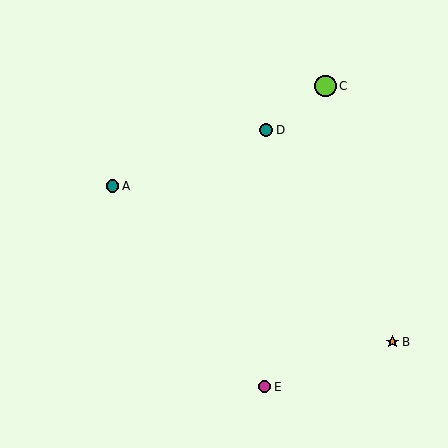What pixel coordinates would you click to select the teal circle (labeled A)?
Click at (112, 186) to select the teal circle A.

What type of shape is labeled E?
Shape E is a magenta circle.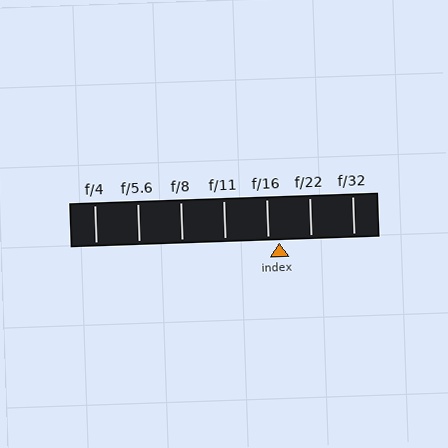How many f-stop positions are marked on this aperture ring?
There are 7 f-stop positions marked.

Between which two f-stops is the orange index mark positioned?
The index mark is between f/16 and f/22.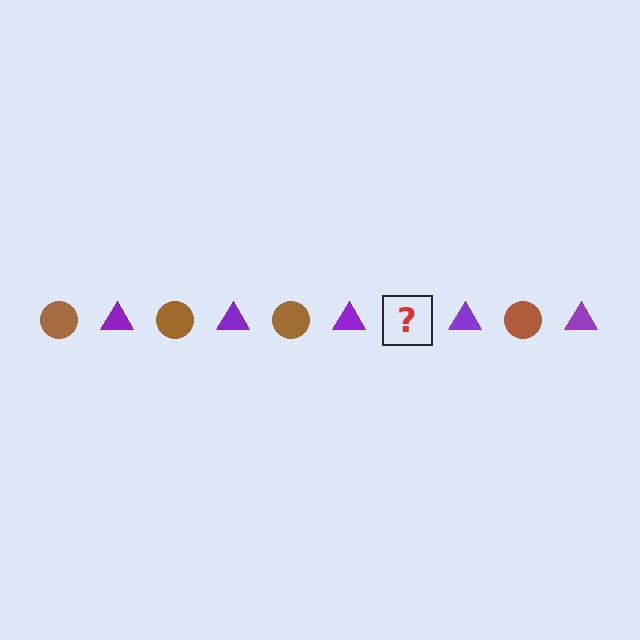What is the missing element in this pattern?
The missing element is a brown circle.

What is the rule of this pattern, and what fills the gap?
The rule is that the pattern alternates between brown circle and purple triangle. The gap should be filled with a brown circle.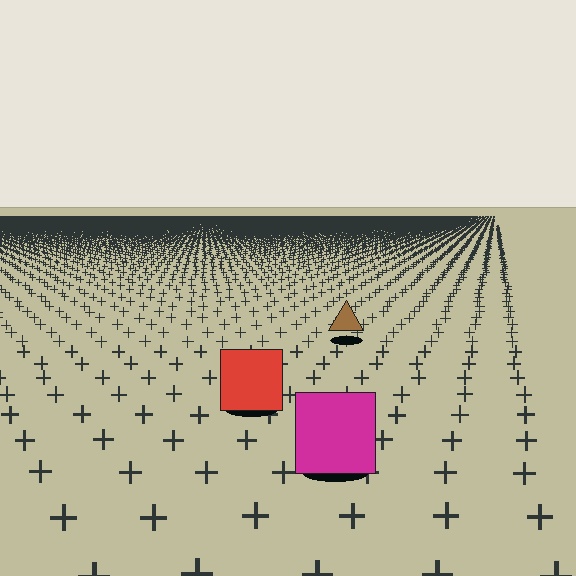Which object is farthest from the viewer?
The brown triangle is farthest from the viewer. It appears smaller and the ground texture around it is denser.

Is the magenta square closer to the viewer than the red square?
Yes. The magenta square is closer — you can tell from the texture gradient: the ground texture is coarser near it.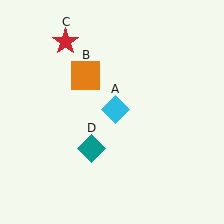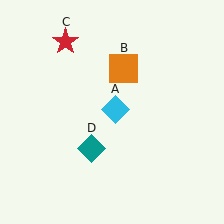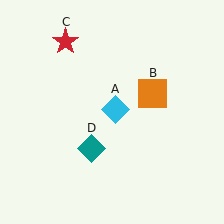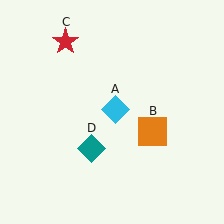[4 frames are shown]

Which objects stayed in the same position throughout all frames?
Cyan diamond (object A) and red star (object C) and teal diamond (object D) remained stationary.